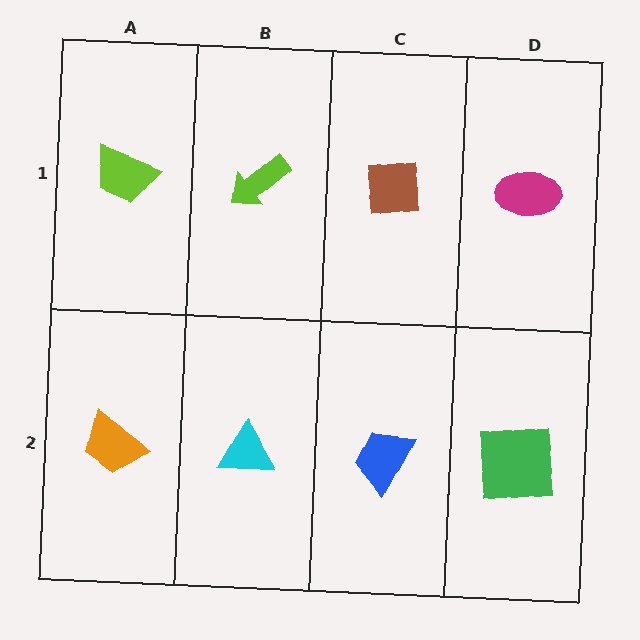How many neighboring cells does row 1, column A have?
2.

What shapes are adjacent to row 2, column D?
A magenta ellipse (row 1, column D), a blue trapezoid (row 2, column C).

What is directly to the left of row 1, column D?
A brown square.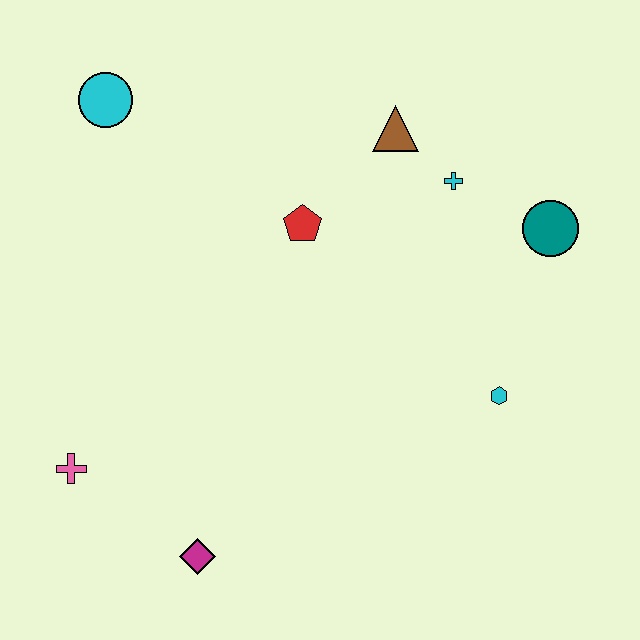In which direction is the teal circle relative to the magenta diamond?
The teal circle is to the right of the magenta diamond.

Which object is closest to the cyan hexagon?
The teal circle is closest to the cyan hexagon.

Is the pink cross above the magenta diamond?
Yes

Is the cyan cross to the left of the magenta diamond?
No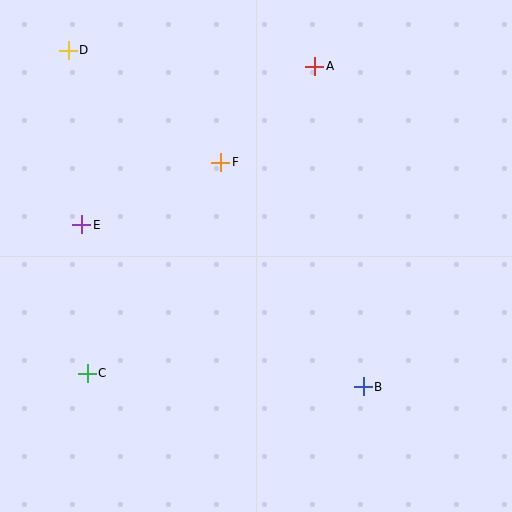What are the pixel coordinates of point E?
Point E is at (82, 225).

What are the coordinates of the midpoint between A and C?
The midpoint between A and C is at (201, 220).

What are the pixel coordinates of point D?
Point D is at (68, 50).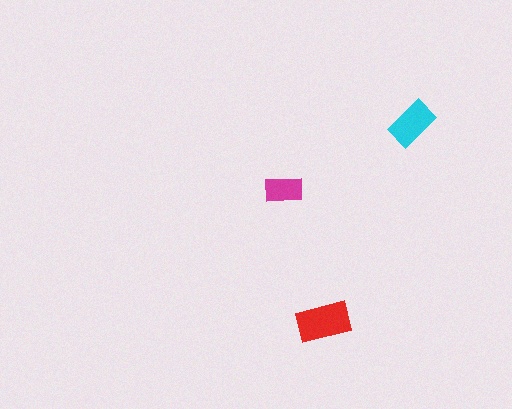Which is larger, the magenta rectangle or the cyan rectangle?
The cyan one.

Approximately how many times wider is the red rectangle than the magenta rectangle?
About 1.5 times wider.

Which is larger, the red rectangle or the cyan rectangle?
The red one.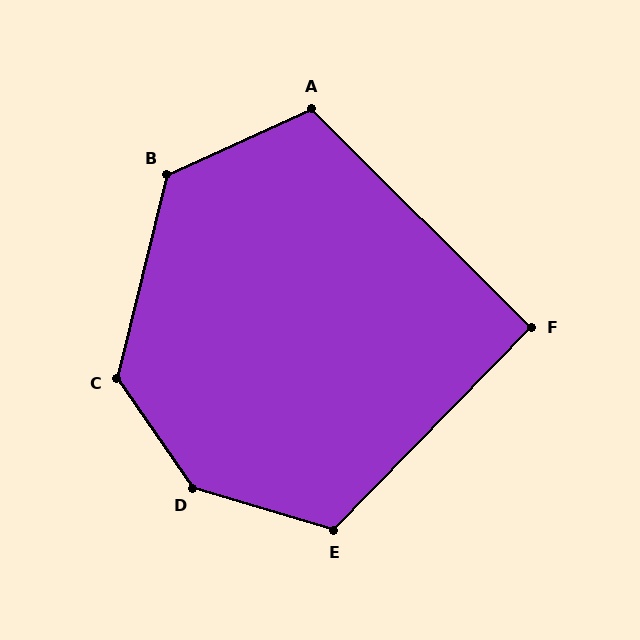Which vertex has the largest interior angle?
D, at approximately 141 degrees.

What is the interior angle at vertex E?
Approximately 118 degrees (obtuse).